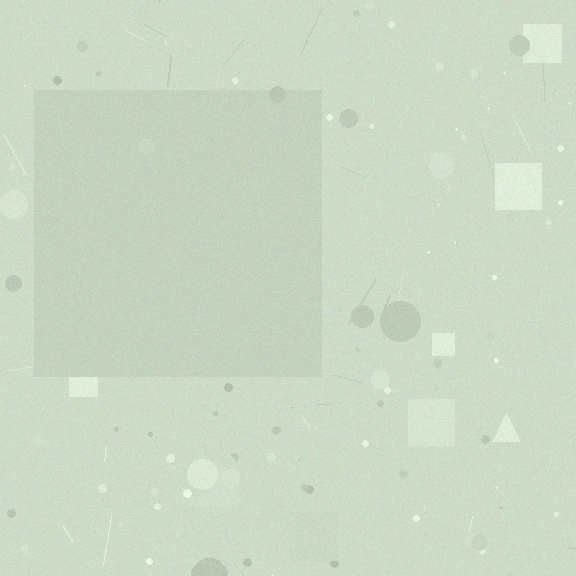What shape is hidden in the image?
A square is hidden in the image.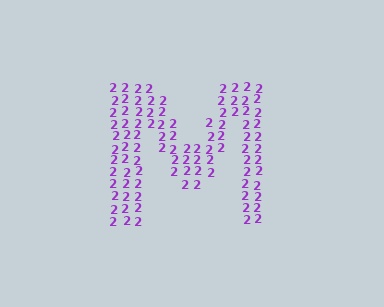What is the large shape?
The large shape is the letter M.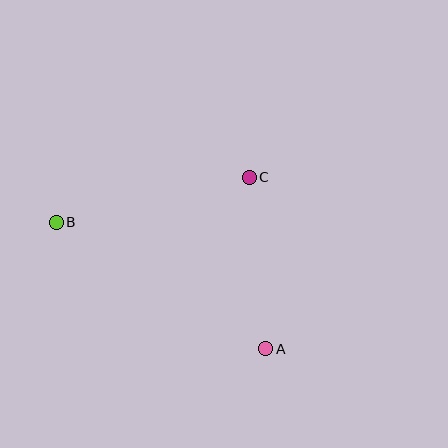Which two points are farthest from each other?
Points A and B are farthest from each other.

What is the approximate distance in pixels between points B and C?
The distance between B and C is approximately 198 pixels.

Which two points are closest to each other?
Points A and C are closest to each other.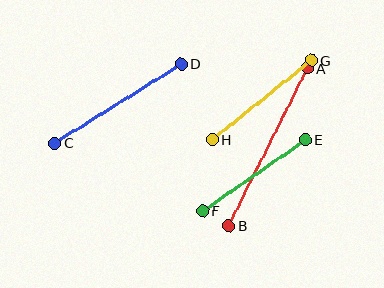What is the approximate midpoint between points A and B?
The midpoint is at approximately (268, 147) pixels.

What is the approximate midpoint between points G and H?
The midpoint is at approximately (262, 100) pixels.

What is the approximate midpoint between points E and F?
The midpoint is at approximately (254, 175) pixels.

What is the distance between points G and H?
The distance is approximately 127 pixels.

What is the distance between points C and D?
The distance is approximately 149 pixels.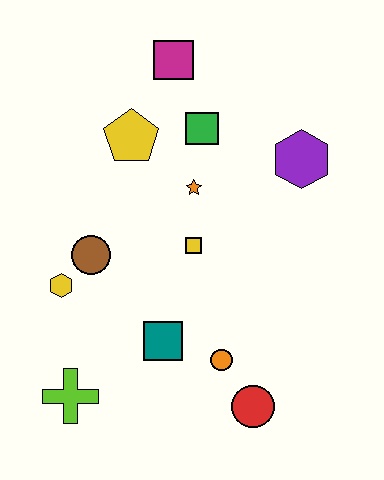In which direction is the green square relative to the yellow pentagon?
The green square is to the right of the yellow pentagon.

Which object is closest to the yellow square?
The orange star is closest to the yellow square.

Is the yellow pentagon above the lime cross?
Yes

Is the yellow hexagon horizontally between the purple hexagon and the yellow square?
No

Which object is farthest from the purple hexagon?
The lime cross is farthest from the purple hexagon.